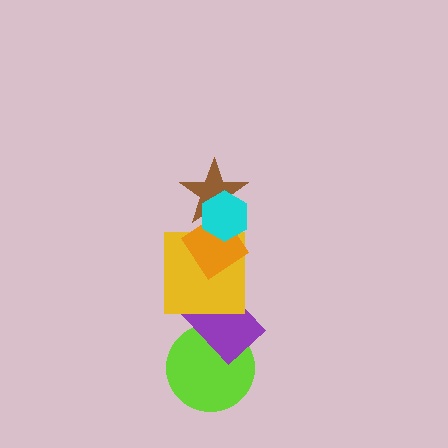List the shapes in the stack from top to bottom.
From top to bottom: the cyan hexagon, the brown star, the orange diamond, the yellow square, the purple rectangle, the lime circle.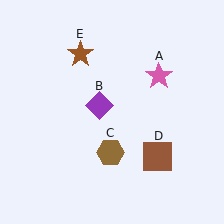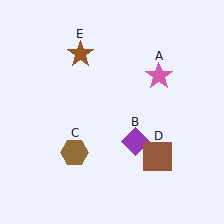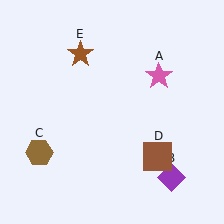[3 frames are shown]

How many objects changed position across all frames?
2 objects changed position: purple diamond (object B), brown hexagon (object C).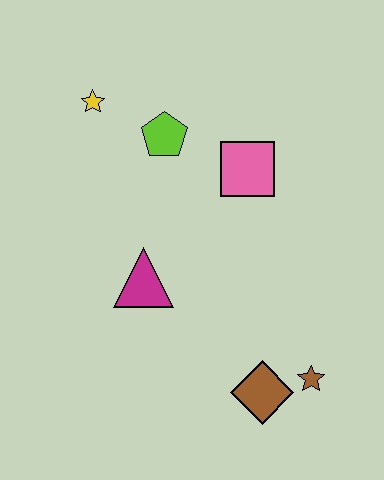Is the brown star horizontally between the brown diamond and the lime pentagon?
No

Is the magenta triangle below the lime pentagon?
Yes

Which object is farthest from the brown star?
The yellow star is farthest from the brown star.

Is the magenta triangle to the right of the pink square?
No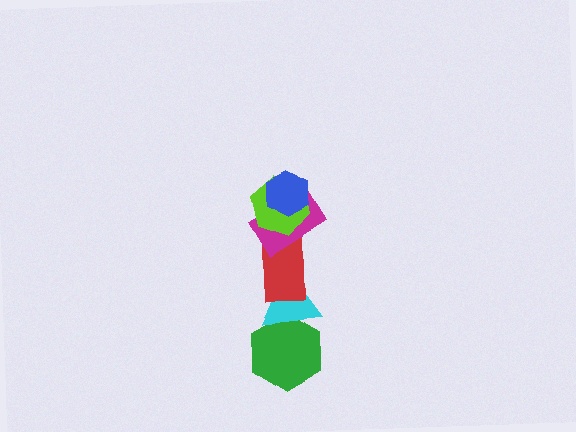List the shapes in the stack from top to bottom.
From top to bottom: the blue hexagon, the lime hexagon, the magenta rectangle, the red rectangle, the cyan triangle, the green hexagon.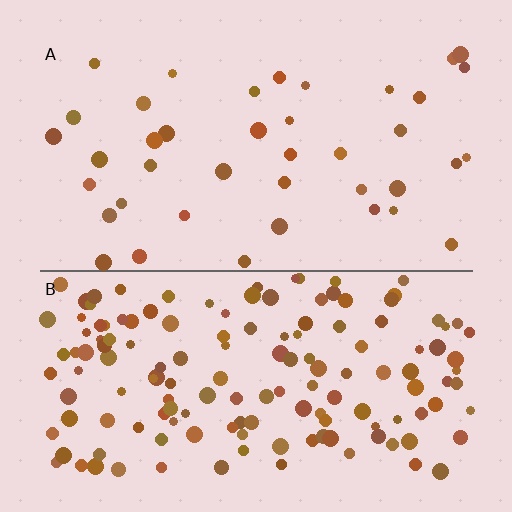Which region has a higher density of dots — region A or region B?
B (the bottom).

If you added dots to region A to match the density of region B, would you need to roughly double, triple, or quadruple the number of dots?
Approximately quadruple.